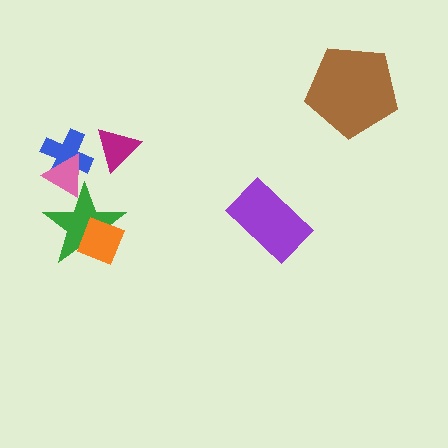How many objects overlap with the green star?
2 objects overlap with the green star.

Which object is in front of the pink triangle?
The green star is in front of the pink triangle.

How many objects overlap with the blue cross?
1 object overlaps with the blue cross.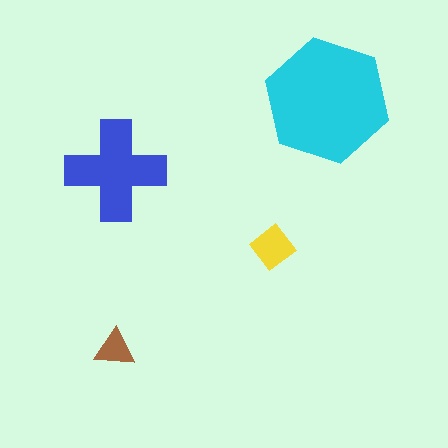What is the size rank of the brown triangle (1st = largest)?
4th.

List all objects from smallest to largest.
The brown triangle, the yellow diamond, the blue cross, the cyan hexagon.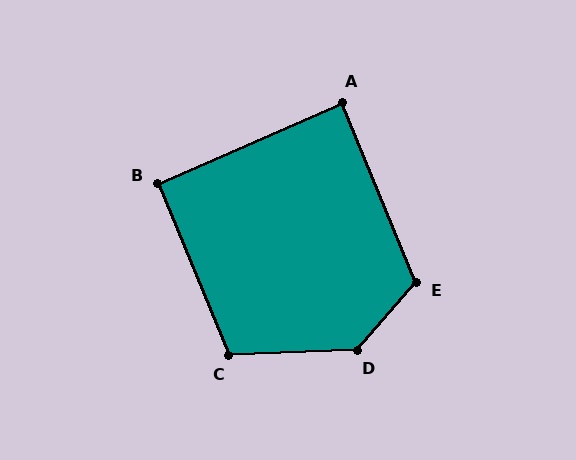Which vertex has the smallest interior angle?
A, at approximately 89 degrees.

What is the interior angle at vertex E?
Approximately 116 degrees (obtuse).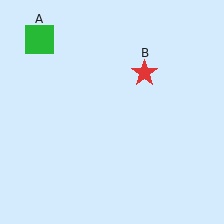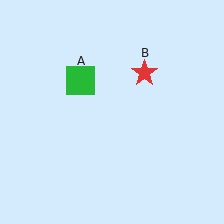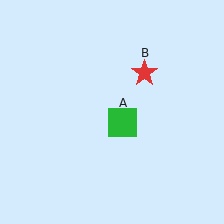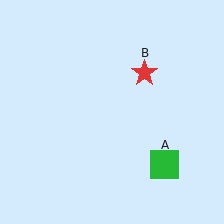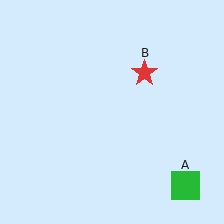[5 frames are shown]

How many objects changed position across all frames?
1 object changed position: green square (object A).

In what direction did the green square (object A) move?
The green square (object A) moved down and to the right.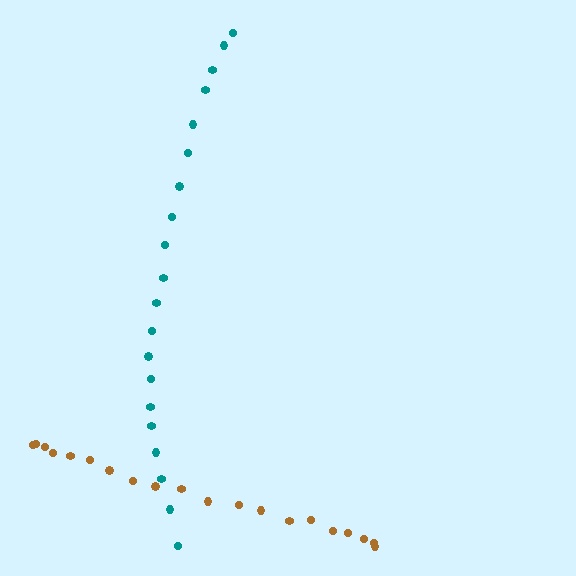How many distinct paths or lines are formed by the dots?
There are 2 distinct paths.